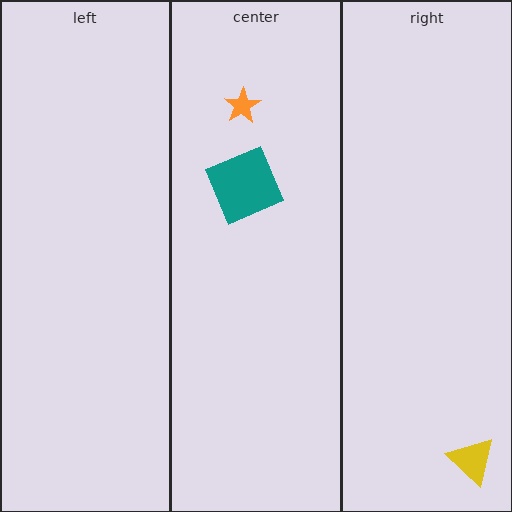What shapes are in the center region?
The orange star, the teal square.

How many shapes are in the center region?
2.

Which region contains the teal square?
The center region.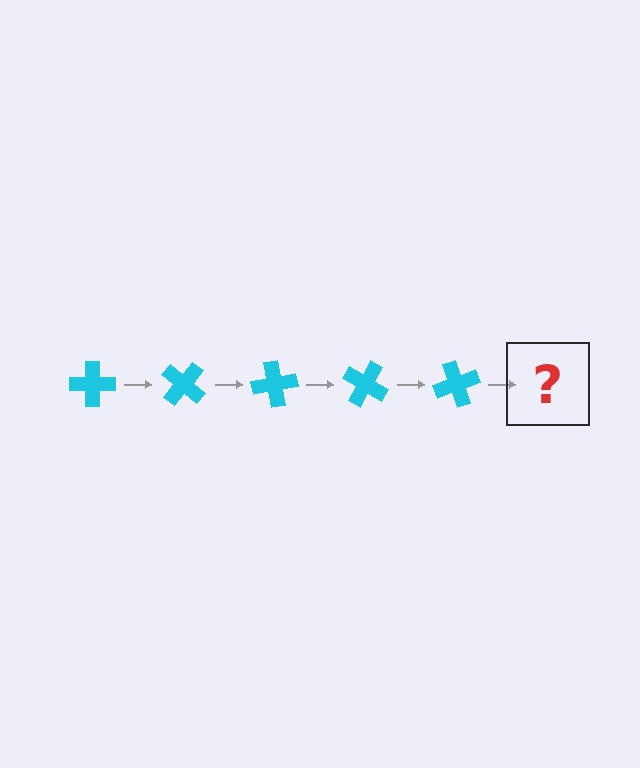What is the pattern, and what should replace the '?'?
The pattern is that the cross rotates 40 degrees each step. The '?' should be a cyan cross rotated 200 degrees.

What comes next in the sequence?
The next element should be a cyan cross rotated 200 degrees.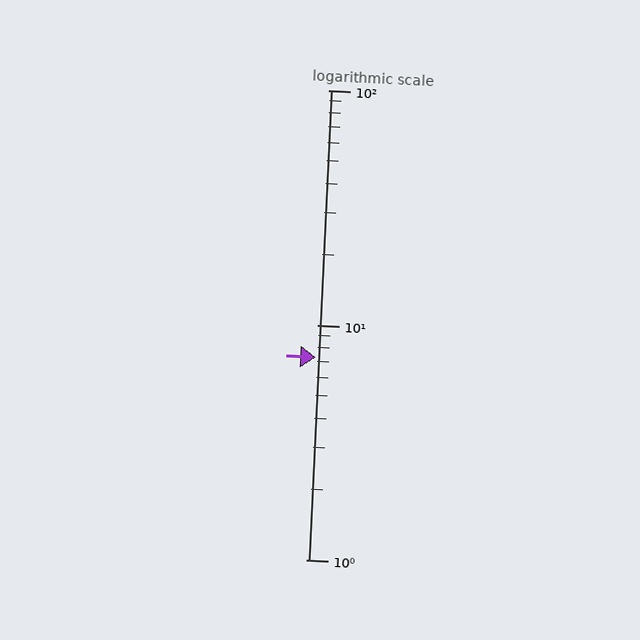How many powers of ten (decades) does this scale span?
The scale spans 2 decades, from 1 to 100.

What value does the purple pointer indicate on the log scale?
The pointer indicates approximately 7.3.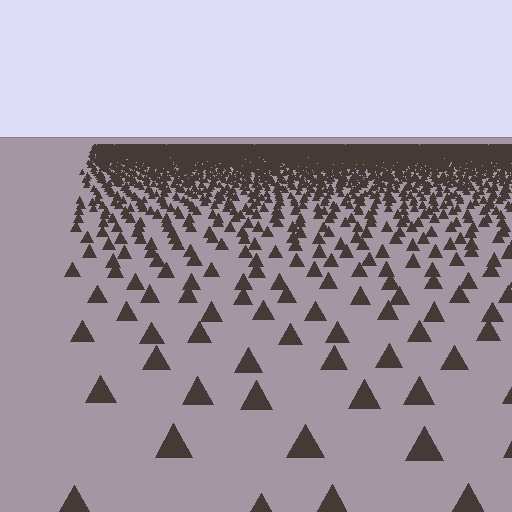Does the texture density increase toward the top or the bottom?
Density increases toward the top.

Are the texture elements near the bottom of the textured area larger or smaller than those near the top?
Larger. Near the bottom, elements are closer to the viewer and appear at a bigger on-screen size.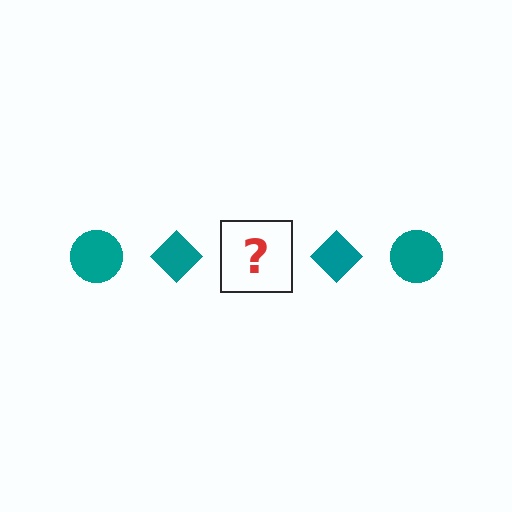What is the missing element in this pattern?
The missing element is a teal circle.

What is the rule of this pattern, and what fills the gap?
The rule is that the pattern cycles through circle, diamond shapes in teal. The gap should be filled with a teal circle.